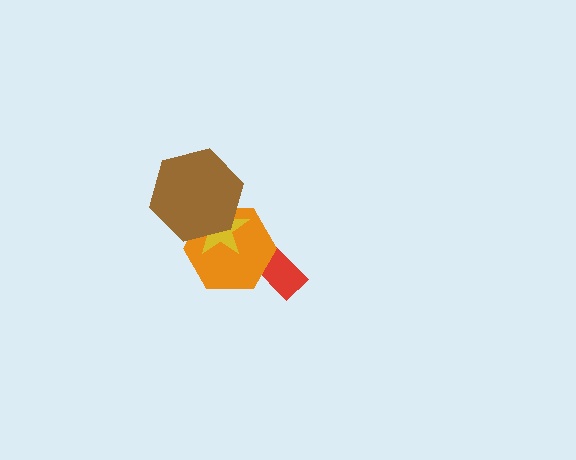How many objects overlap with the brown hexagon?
2 objects overlap with the brown hexagon.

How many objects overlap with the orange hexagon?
3 objects overlap with the orange hexagon.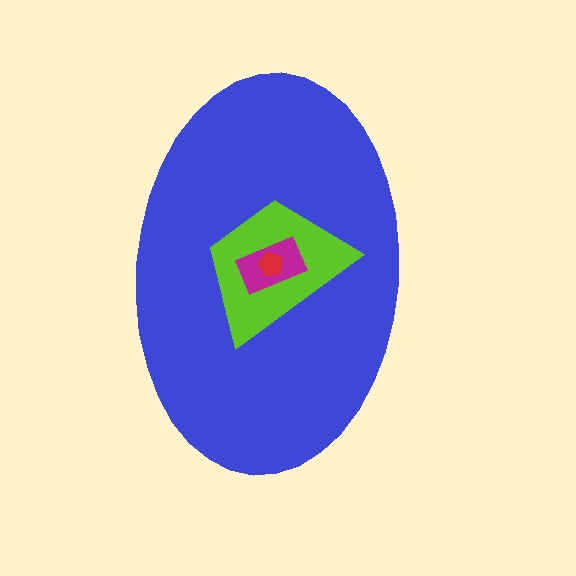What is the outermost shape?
The blue ellipse.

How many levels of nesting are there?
4.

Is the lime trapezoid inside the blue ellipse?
Yes.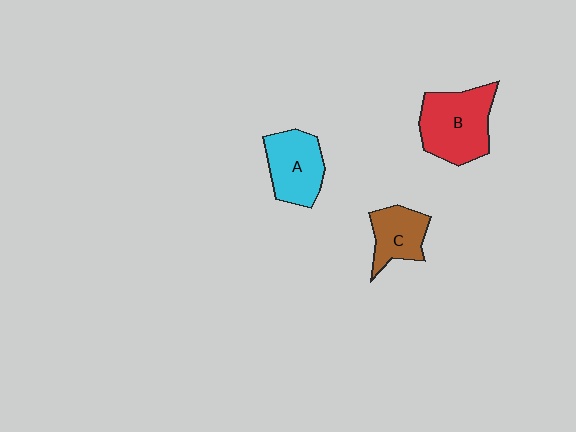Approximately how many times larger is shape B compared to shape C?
Approximately 1.7 times.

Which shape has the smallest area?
Shape C (brown).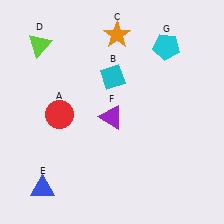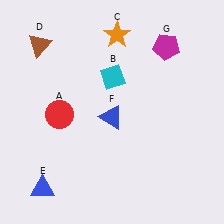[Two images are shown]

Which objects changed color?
D changed from lime to brown. F changed from purple to blue. G changed from cyan to magenta.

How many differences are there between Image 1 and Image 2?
There are 3 differences between the two images.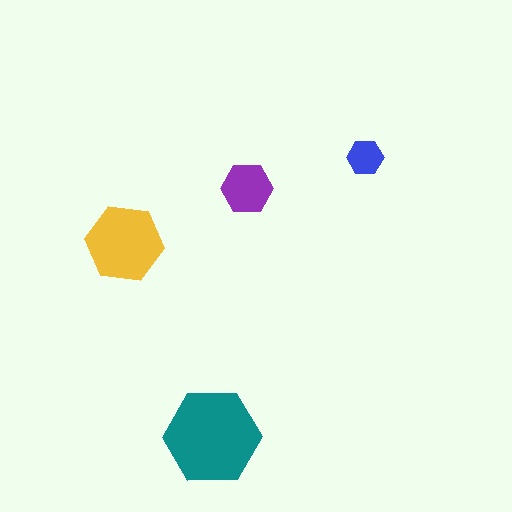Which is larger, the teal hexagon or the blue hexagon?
The teal one.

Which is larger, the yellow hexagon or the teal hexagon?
The teal one.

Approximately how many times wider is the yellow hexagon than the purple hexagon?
About 1.5 times wider.